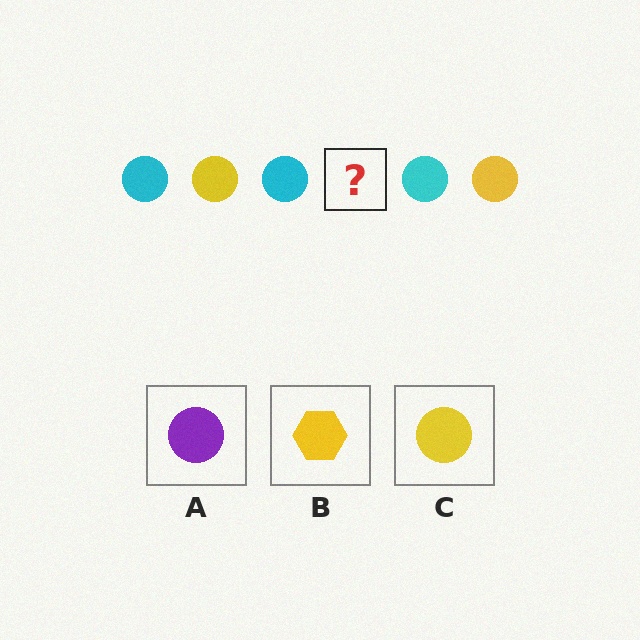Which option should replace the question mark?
Option C.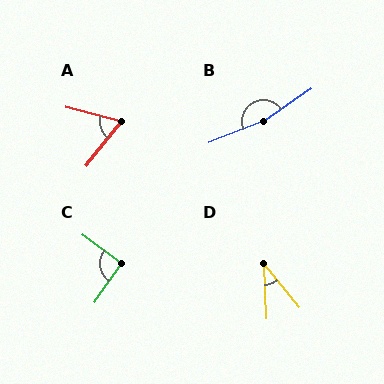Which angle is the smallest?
D, at approximately 37 degrees.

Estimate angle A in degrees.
Approximately 66 degrees.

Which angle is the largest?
B, at approximately 167 degrees.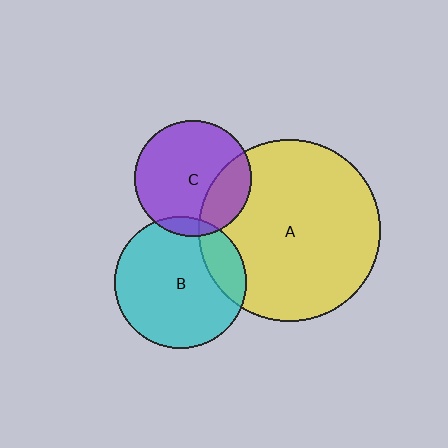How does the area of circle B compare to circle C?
Approximately 1.3 times.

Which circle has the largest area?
Circle A (yellow).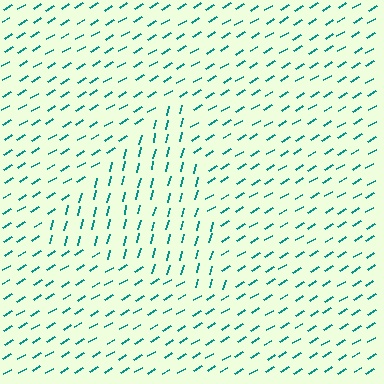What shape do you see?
I see a triangle.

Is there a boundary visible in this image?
Yes, there is a texture boundary formed by a change in line orientation.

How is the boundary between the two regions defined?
The boundary is defined purely by a change in line orientation (approximately 45 degrees difference). All lines are the same color and thickness.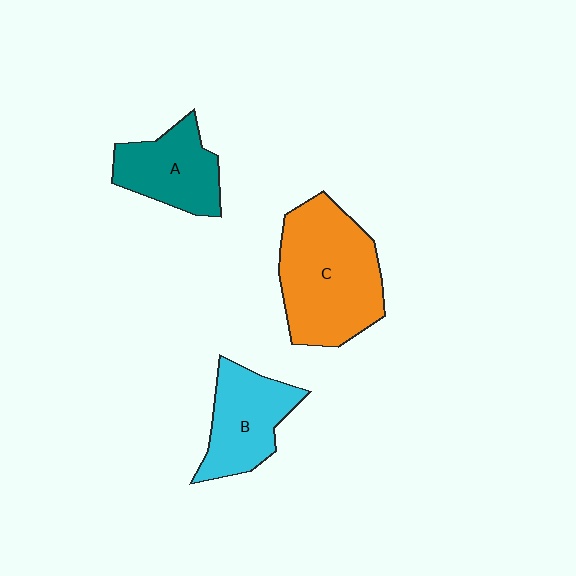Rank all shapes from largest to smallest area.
From largest to smallest: C (orange), B (cyan), A (teal).